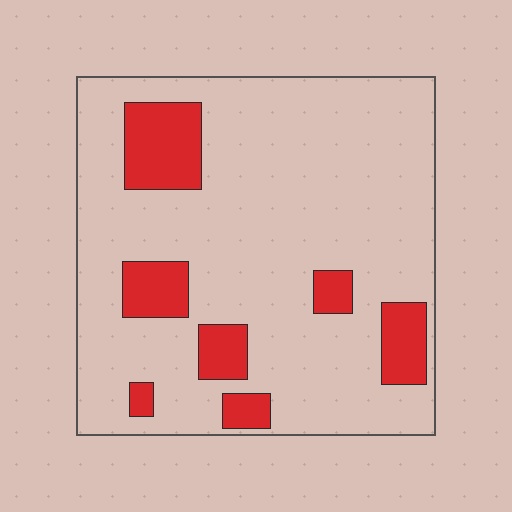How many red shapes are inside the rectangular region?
7.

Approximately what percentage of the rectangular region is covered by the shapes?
Approximately 15%.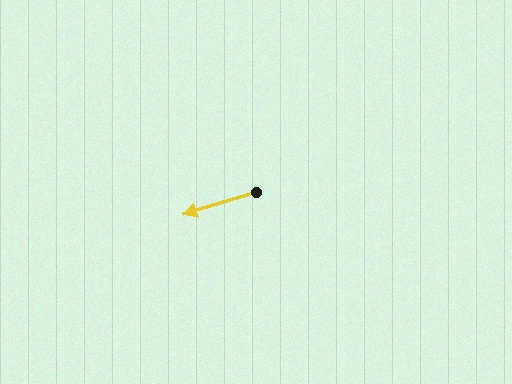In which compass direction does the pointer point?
West.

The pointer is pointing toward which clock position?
Roughly 8 o'clock.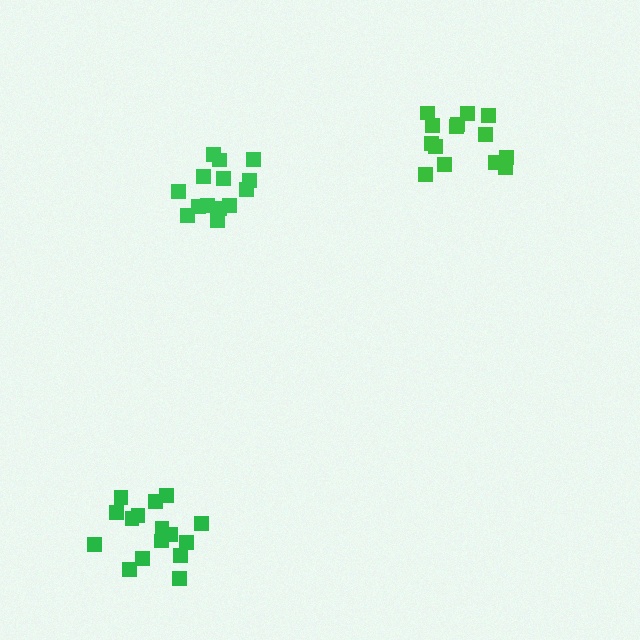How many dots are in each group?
Group 1: 14 dots, Group 2: 14 dots, Group 3: 16 dots (44 total).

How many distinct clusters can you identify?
There are 3 distinct clusters.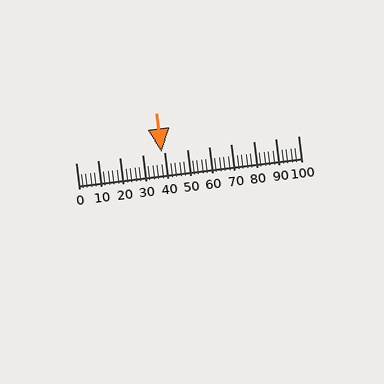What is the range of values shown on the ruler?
The ruler shows values from 0 to 100.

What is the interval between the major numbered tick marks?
The major tick marks are spaced 10 units apart.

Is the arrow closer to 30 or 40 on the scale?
The arrow is closer to 40.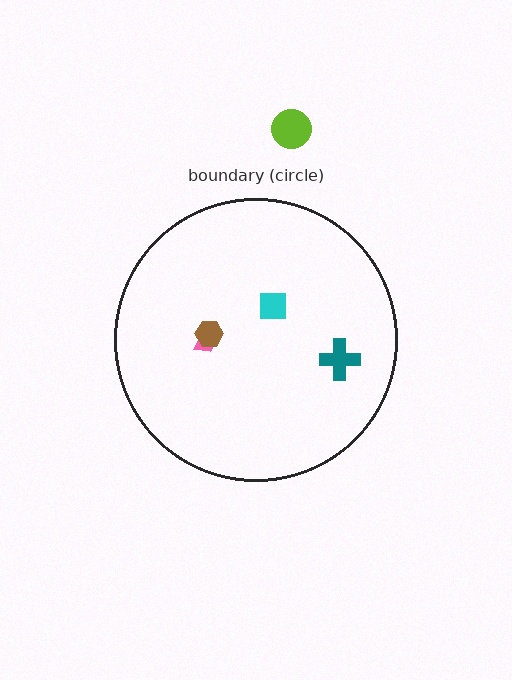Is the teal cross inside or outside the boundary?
Inside.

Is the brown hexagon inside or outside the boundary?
Inside.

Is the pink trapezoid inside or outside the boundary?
Inside.